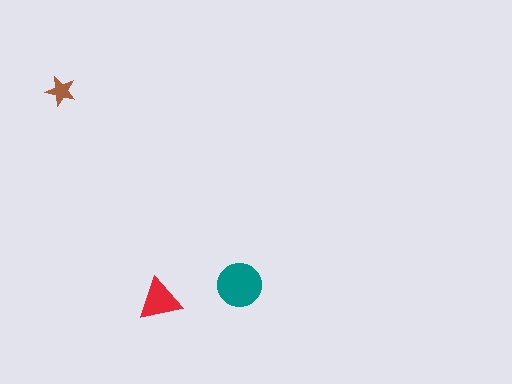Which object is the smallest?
The brown star.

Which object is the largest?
The teal circle.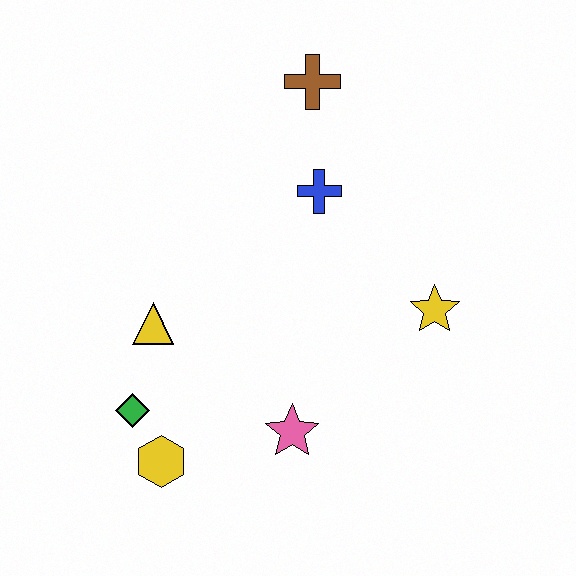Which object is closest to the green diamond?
The yellow hexagon is closest to the green diamond.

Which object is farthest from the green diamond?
The brown cross is farthest from the green diamond.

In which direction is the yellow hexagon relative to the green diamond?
The yellow hexagon is below the green diamond.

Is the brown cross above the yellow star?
Yes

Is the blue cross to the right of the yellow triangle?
Yes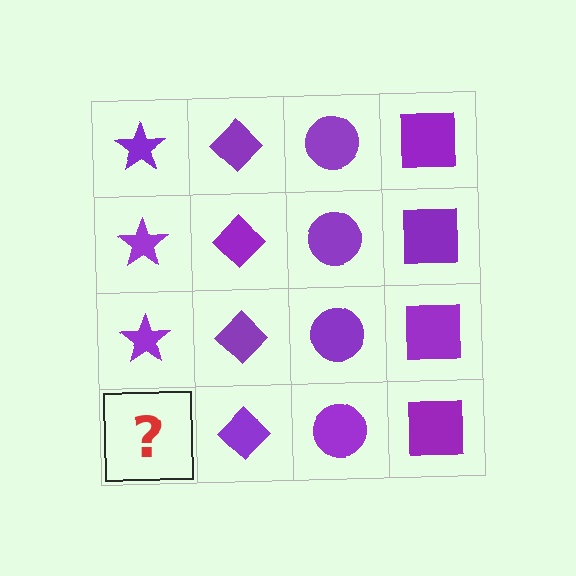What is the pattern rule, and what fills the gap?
The rule is that each column has a consistent shape. The gap should be filled with a purple star.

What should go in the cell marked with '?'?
The missing cell should contain a purple star.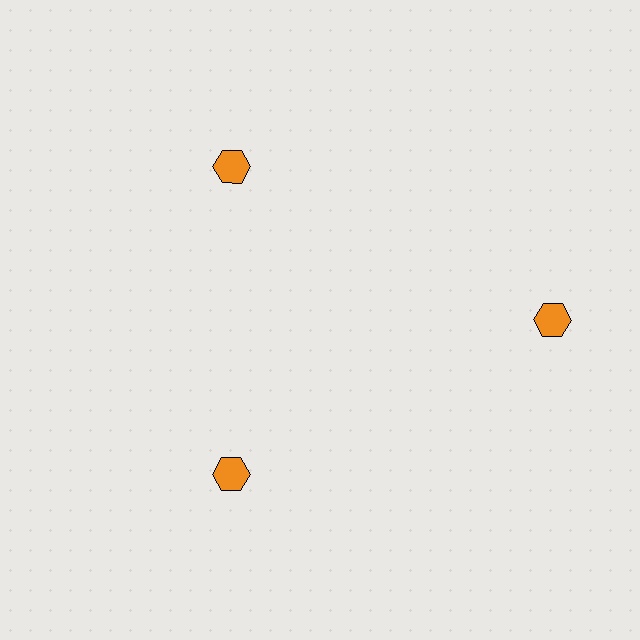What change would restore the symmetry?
The symmetry would be restored by moving it inward, back onto the ring so that all 3 hexagons sit at equal angles and equal distance from the center.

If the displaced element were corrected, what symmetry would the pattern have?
It would have 3-fold rotational symmetry — the pattern would map onto itself every 120 degrees.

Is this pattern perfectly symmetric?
No. The 3 orange hexagons are arranged in a ring, but one element near the 3 o'clock position is pushed outward from the center, breaking the 3-fold rotational symmetry.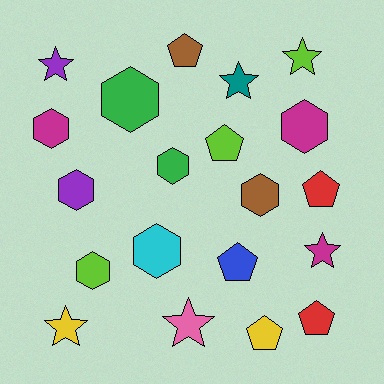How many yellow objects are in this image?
There are 2 yellow objects.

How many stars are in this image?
There are 6 stars.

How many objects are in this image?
There are 20 objects.